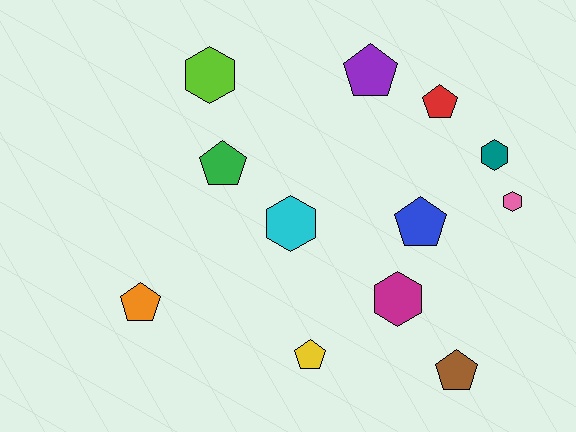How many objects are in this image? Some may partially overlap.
There are 12 objects.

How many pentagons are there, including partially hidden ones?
There are 7 pentagons.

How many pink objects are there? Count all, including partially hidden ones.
There is 1 pink object.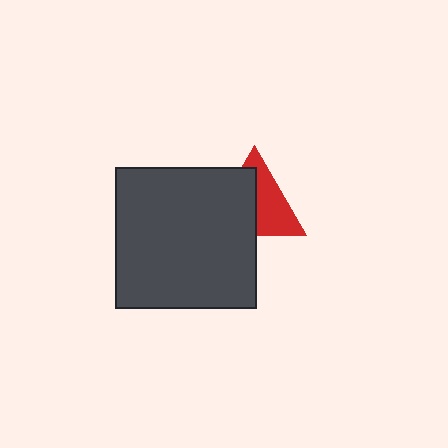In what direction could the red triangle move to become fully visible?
The red triangle could move toward the upper-right. That would shift it out from behind the dark gray square entirely.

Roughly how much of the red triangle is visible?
About half of it is visible (roughly 49%).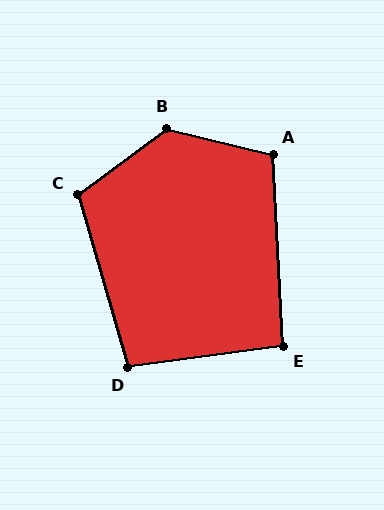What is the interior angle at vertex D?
Approximately 99 degrees (obtuse).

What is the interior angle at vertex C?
Approximately 111 degrees (obtuse).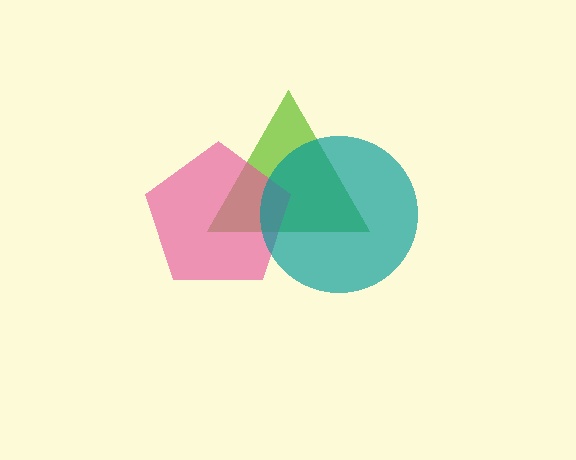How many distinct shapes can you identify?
There are 3 distinct shapes: a lime triangle, a pink pentagon, a teal circle.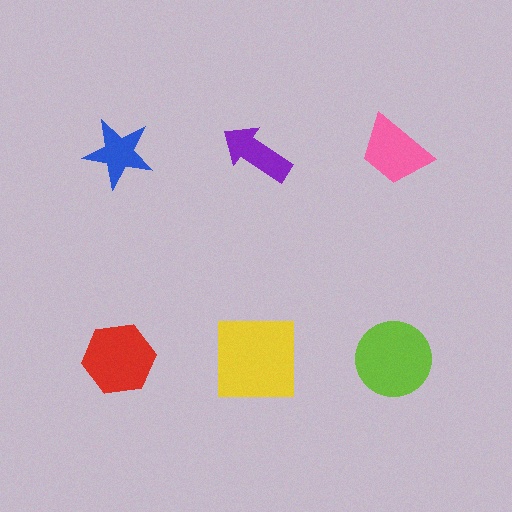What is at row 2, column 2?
A yellow square.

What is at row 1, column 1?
A blue star.